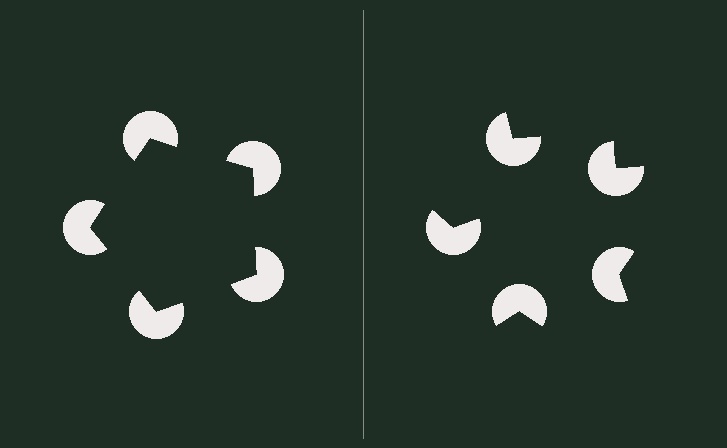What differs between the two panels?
The pac-man discs are positioned identically on both sides; only the wedge orientations differ. On the left they align to a pentagon; on the right they are misaligned.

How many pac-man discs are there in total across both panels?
10 — 5 on each side.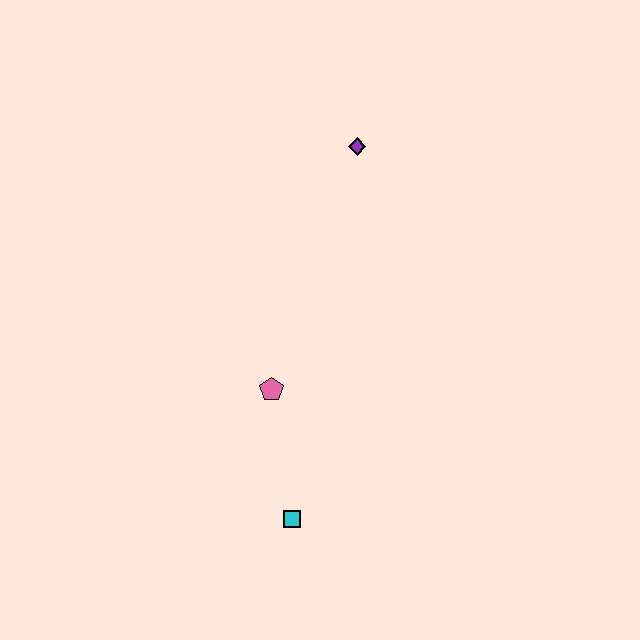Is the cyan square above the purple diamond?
No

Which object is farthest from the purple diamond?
The cyan square is farthest from the purple diamond.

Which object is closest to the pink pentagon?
The cyan square is closest to the pink pentagon.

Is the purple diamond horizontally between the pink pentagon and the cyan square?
No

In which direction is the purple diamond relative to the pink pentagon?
The purple diamond is above the pink pentagon.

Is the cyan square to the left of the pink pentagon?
No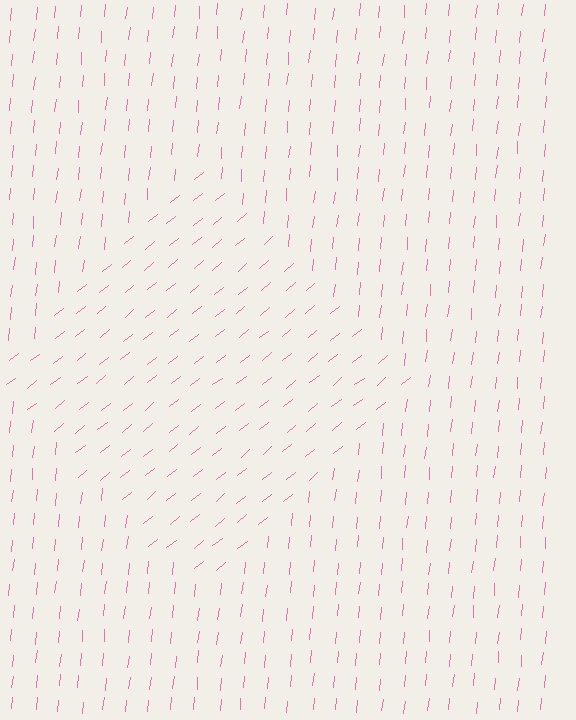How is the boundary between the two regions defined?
The boundary is defined purely by a change in line orientation (approximately 45 degrees difference). All lines are the same color and thickness.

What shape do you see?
I see a diamond.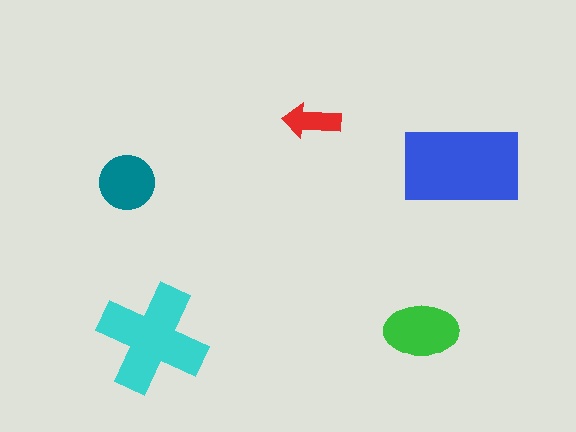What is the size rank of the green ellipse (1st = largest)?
3rd.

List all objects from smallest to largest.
The red arrow, the teal circle, the green ellipse, the cyan cross, the blue rectangle.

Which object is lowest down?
The cyan cross is bottommost.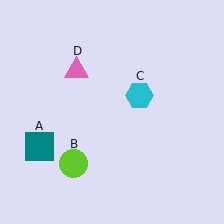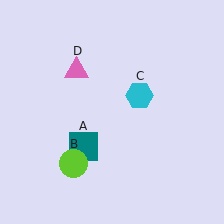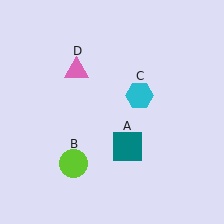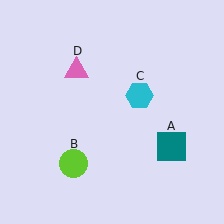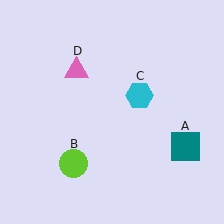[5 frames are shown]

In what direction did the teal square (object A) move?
The teal square (object A) moved right.